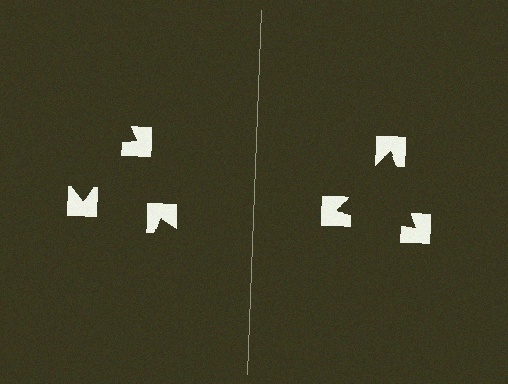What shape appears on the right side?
An illusory triangle.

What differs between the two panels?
The notched squares are positioned identically on both sides; only the wedge orientations differ. On the right they align to a triangle; on the left they are misaligned.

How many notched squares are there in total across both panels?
6 — 3 on each side.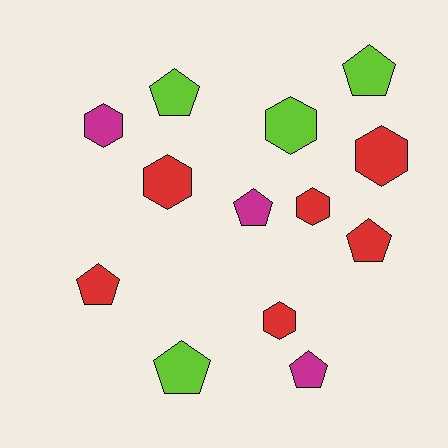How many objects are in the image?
There are 13 objects.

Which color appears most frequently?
Red, with 6 objects.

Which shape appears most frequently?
Pentagon, with 7 objects.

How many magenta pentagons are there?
There are 2 magenta pentagons.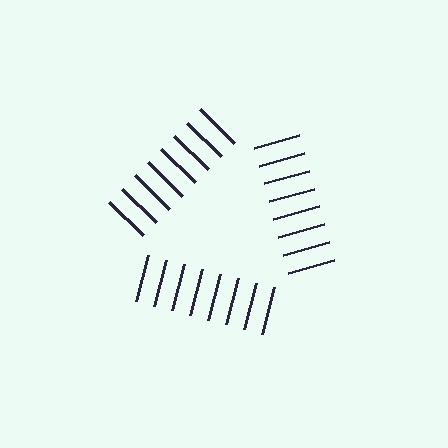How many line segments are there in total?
24 — 8 along each of the 3 edges.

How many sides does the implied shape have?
3 sides — the line-ends trace a triangle.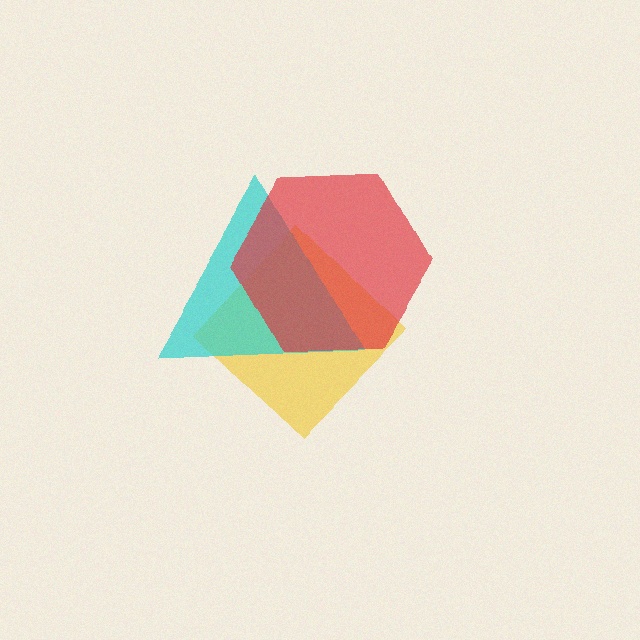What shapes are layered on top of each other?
The layered shapes are: a yellow diamond, a cyan triangle, a red hexagon.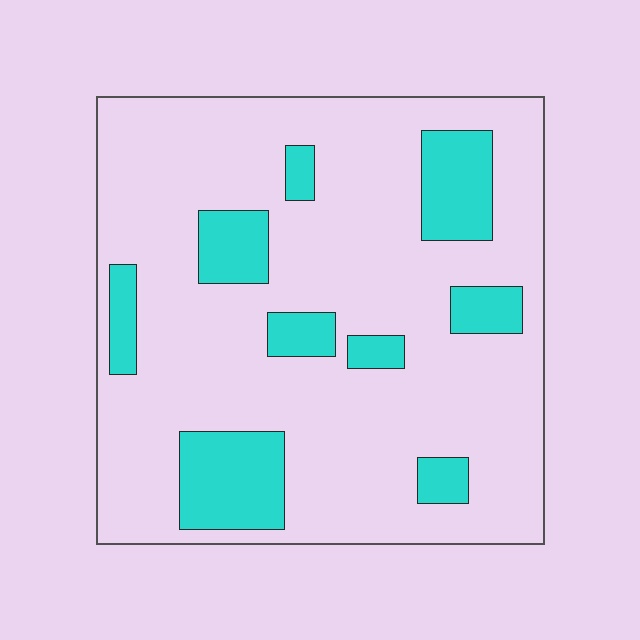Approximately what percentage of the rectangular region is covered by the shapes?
Approximately 20%.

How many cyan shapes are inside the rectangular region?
9.